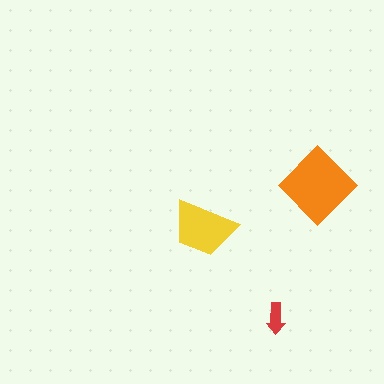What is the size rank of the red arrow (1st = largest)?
3rd.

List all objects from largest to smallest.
The orange diamond, the yellow trapezoid, the red arrow.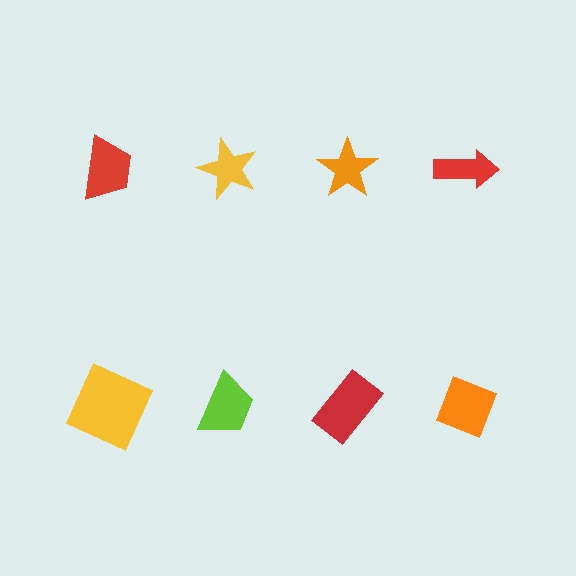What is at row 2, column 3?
A red rectangle.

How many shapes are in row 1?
4 shapes.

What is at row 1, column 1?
A red trapezoid.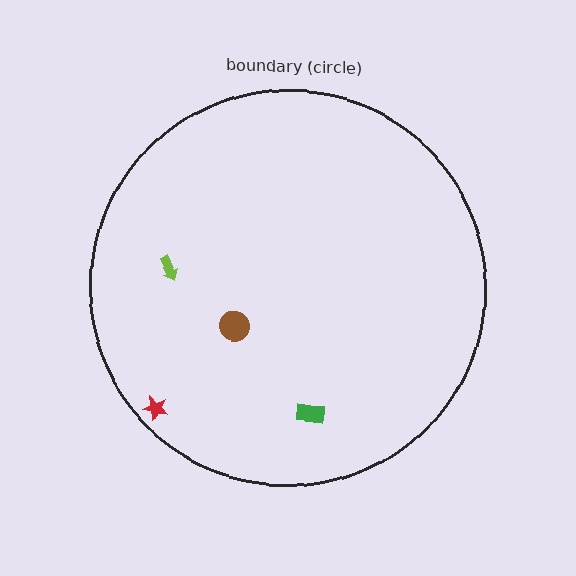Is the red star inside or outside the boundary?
Inside.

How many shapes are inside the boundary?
4 inside, 0 outside.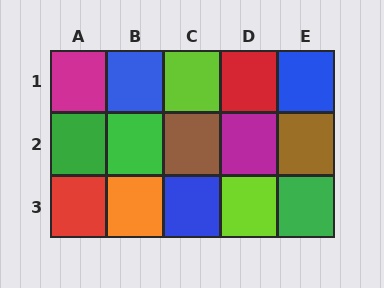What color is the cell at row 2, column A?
Green.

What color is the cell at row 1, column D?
Red.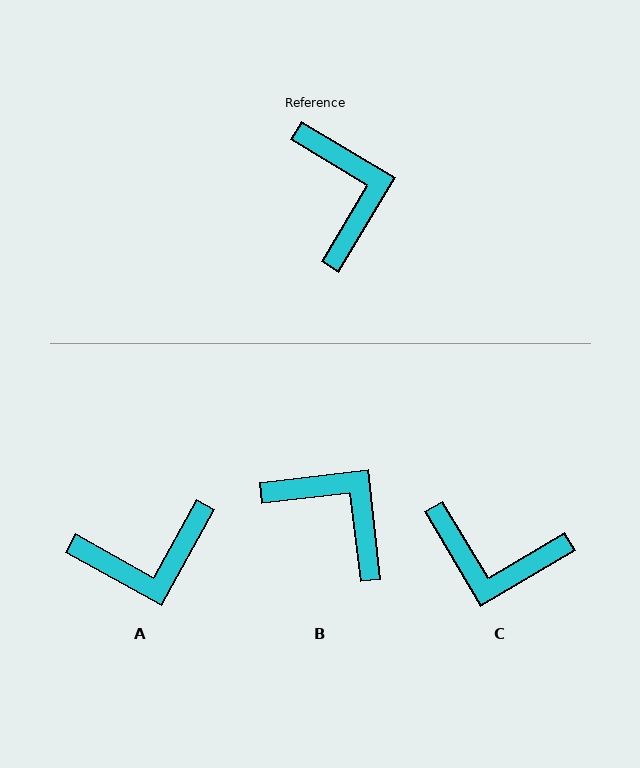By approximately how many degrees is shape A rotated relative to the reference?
Approximately 88 degrees clockwise.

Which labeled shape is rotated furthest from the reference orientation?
C, about 118 degrees away.